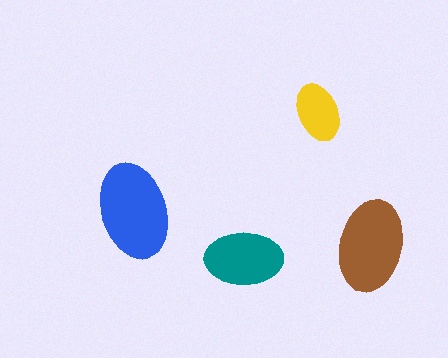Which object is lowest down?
The teal ellipse is bottommost.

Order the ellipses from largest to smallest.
the blue one, the brown one, the teal one, the yellow one.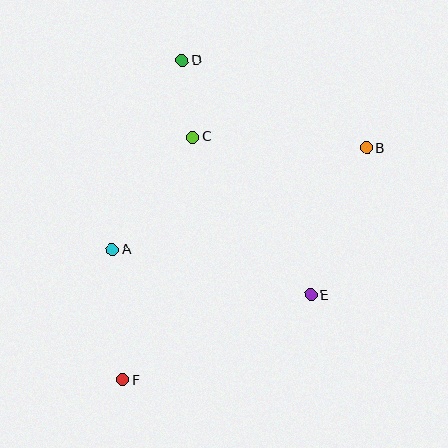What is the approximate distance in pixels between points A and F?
The distance between A and F is approximately 131 pixels.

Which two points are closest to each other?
Points C and D are closest to each other.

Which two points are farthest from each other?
Points B and F are farthest from each other.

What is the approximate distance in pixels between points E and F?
The distance between E and F is approximately 206 pixels.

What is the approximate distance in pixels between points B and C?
The distance between B and C is approximately 174 pixels.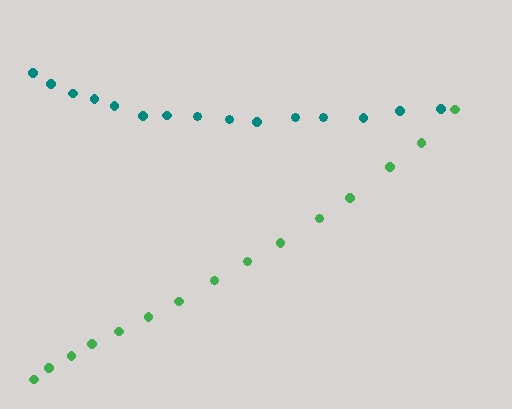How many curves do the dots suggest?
There are 2 distinct paths.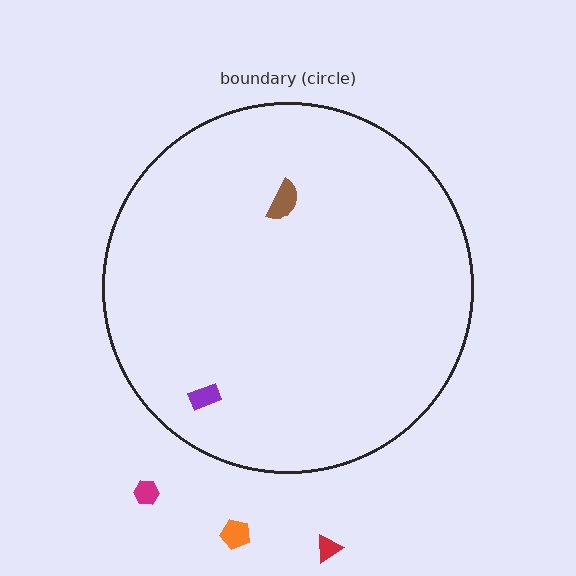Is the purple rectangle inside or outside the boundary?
Inside.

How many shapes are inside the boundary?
2 inside, 3 outside.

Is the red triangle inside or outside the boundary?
Outside.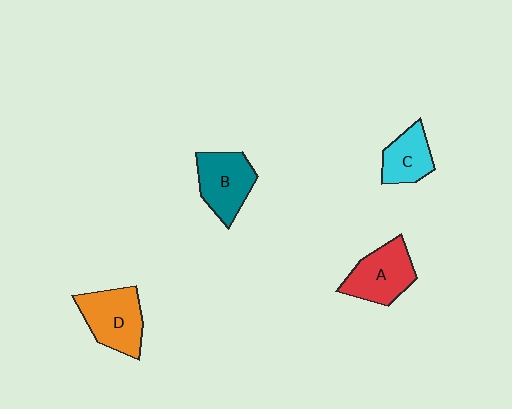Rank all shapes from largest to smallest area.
From largest to smallest: D (orange), A (red), B (teal), C (cyan).